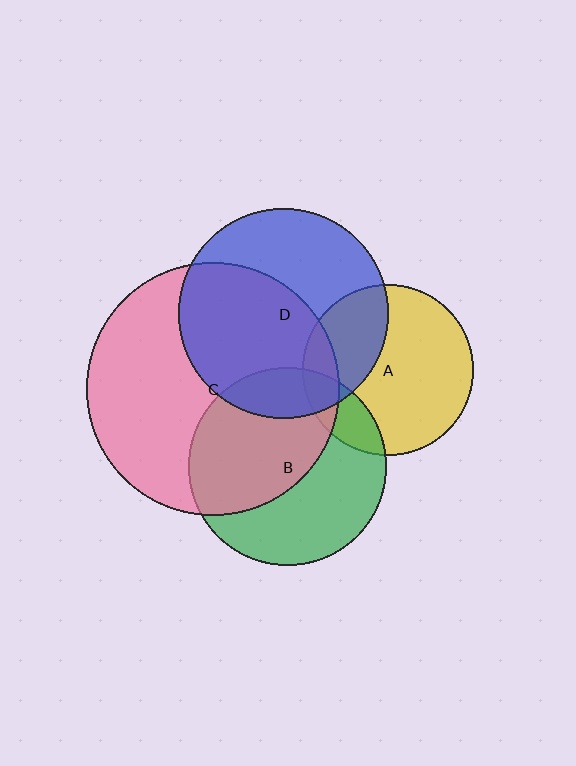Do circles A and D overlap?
Yes.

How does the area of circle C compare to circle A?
Approximately 2.2 times.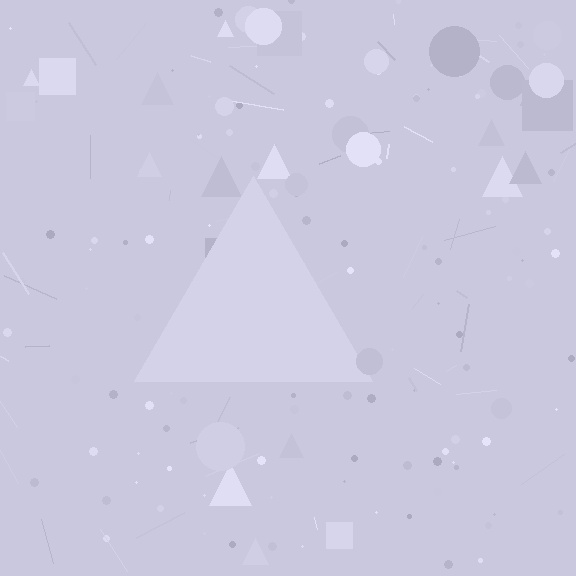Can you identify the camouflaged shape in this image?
The camouflaged shape is a triangle.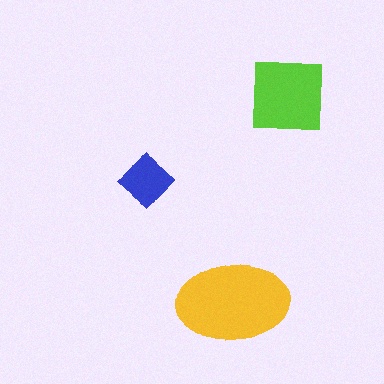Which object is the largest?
The yellow ellipse.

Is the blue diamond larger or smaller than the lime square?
Smaller.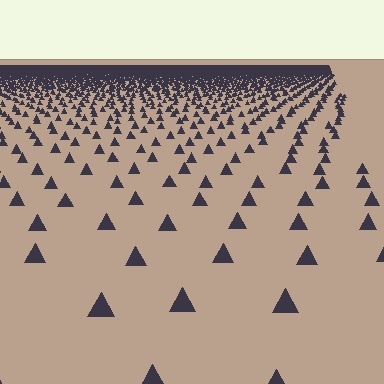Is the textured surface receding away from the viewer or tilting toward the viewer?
The surface is receding away from the viewer. Texture elements get smaller and denser toward the top.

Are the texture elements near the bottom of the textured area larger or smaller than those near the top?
Larger. Near the bottom, elements are closer to the viewer and appear at a bigger on-screen size.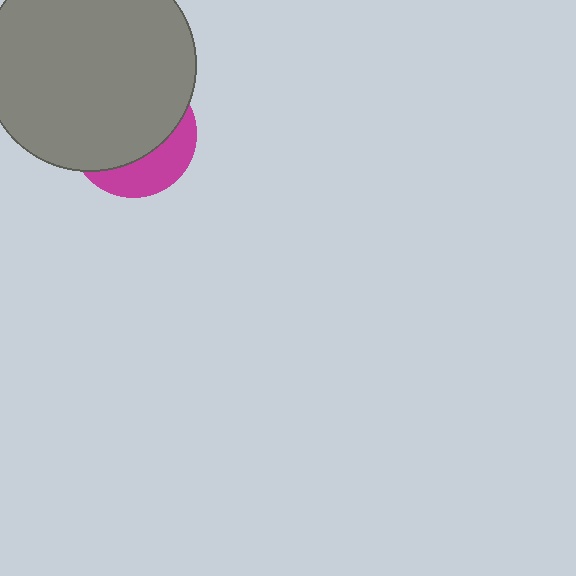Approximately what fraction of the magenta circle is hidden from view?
Roughly 69% of the magenta circle is hidden behind the gray circle.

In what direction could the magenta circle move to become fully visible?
The magenta circle could move down. That would shift it out from behind the gray circle entirely.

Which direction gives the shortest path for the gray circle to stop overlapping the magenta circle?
Moving up gives the shortest separation.